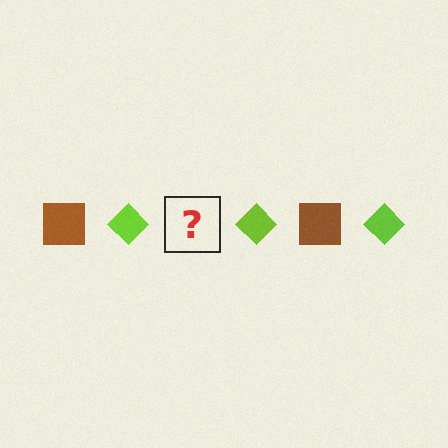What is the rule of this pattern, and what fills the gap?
The rule is that the pattern alternates between brown square and lime diamond. The gap should be filled with a brown square.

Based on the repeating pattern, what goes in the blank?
The blank should be a brown square.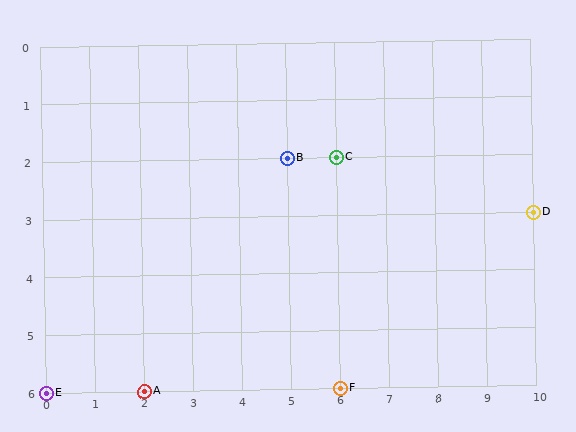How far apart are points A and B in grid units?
Points A and B are 3 columns and 4 rows apart (about 5.0 grid units diagonally).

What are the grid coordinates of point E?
Point E is at grid coordinates (0, 6).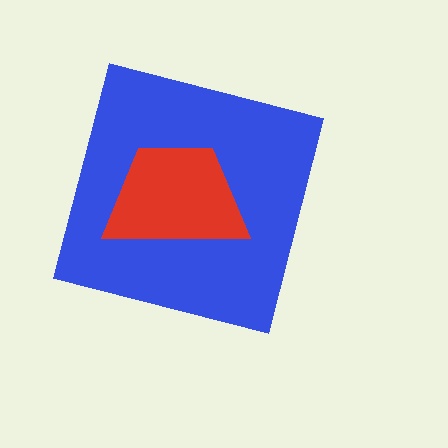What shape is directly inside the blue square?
The red trapezoid.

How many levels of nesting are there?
2.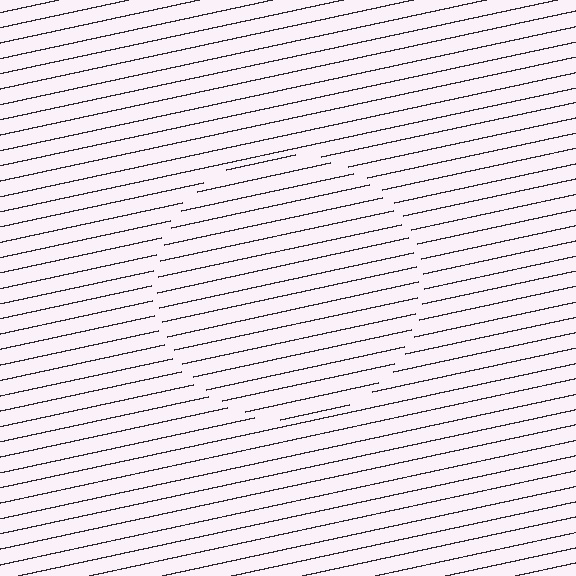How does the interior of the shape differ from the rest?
The interior of the shape contains the same grating, shifted by half a period — the contour is defined by the phase discontinuity where line-ends from the inner and outer gratings abut.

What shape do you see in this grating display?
An illusory circle. The interior of the shape contains the same grating, shifted by half a period — the contour is defined by the phase discontinuity where line-ends from the inner and outer gratings abut.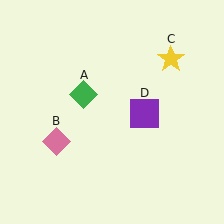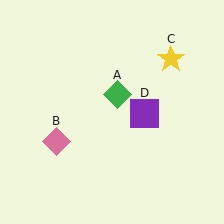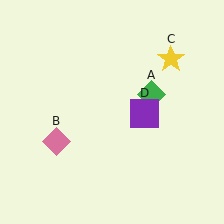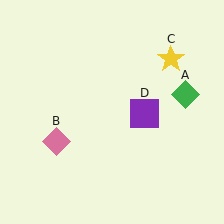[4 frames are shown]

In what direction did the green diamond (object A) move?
The green diamond (object A) moved right.